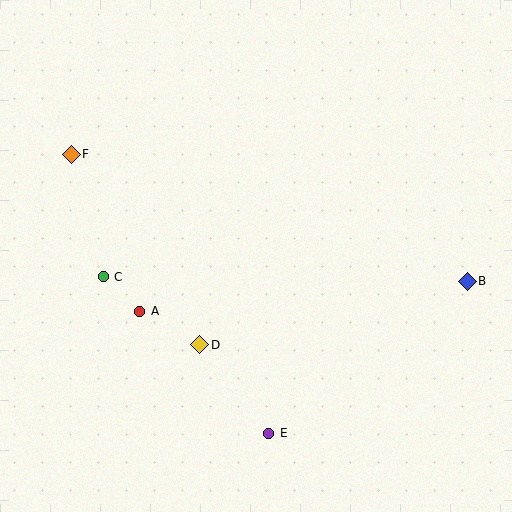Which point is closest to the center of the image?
Point D at (200, 345) is closest to the center.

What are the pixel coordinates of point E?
Point E is at (269, 433).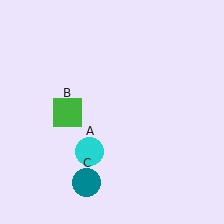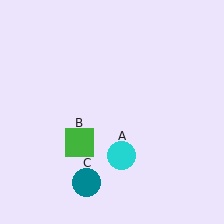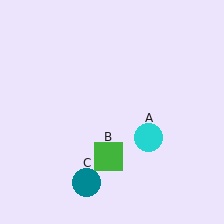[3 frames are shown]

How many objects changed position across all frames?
2 objects changed position: cyan circle (object A), green square (object B).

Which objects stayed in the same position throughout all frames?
Teal circle (object C) remained stationary.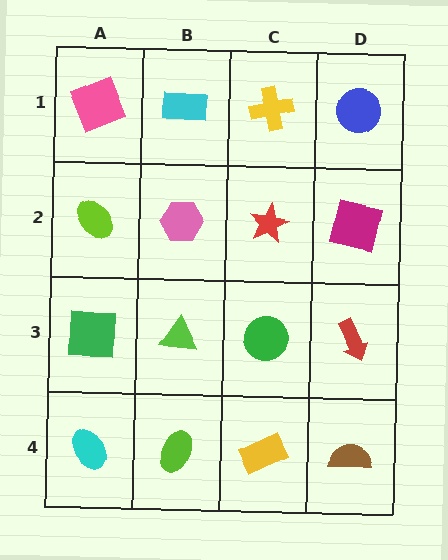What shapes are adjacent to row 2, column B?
A cyan rectangle (row 1, column B), a lime triangle (row 3, column B), a lime ellipse (row 2, column A), a red star (row 2, column C).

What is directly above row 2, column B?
A cyan rectangle.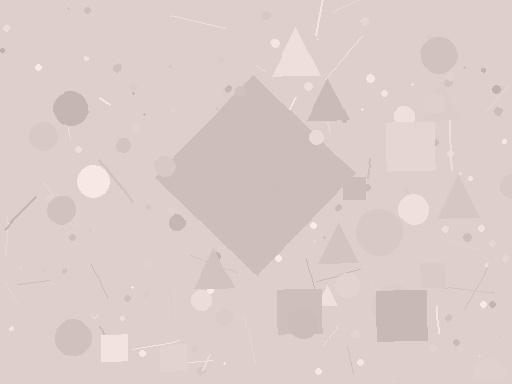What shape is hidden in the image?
A diamond is hidden in the image.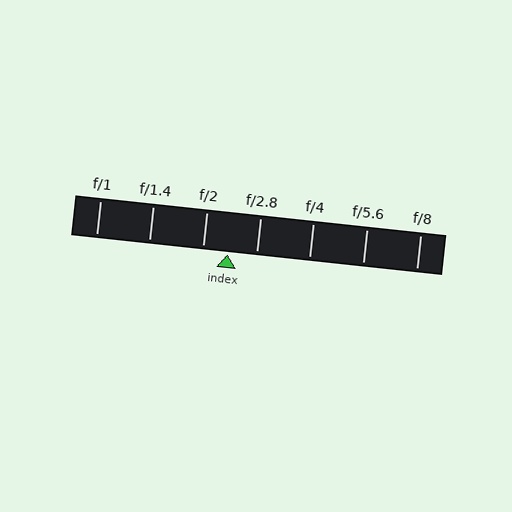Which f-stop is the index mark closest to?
The index mark is closest to f/2.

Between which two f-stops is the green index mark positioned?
The index mark is between f/2 and f/2.8.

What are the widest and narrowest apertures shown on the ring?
The widest aperture shown is f/1 and the narrowest is f/8.